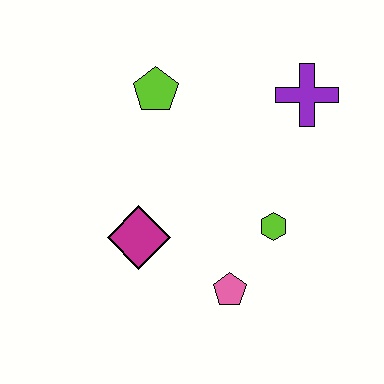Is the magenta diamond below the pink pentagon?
No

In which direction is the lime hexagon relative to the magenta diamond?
The lime hexagon is to the right of the magenta diamond.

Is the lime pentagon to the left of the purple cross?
Yes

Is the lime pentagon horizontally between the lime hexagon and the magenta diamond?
Yes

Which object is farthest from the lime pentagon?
The pink pentagon is farthest from the lime pentagon.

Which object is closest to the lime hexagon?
The pink pentagon is closest to the lime hexagon.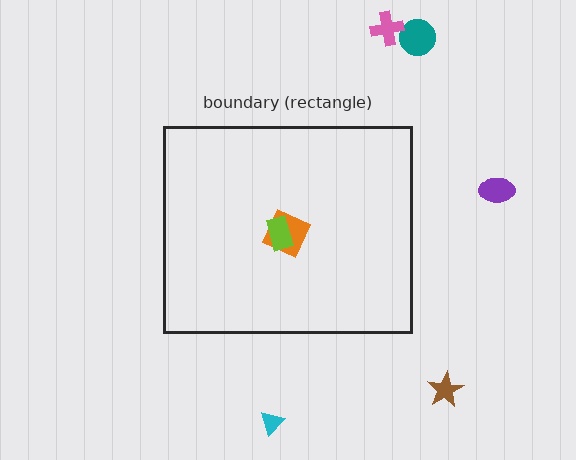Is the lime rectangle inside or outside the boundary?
Inside.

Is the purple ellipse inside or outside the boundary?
Outside.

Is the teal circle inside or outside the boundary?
Outside.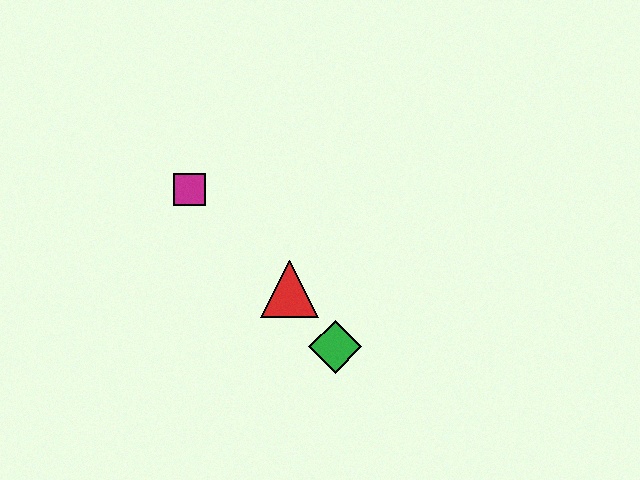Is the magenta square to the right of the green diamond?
No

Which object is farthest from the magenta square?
The green diamond is farthest from the magenta square.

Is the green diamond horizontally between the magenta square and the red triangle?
No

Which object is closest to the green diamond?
The red triangle is closest to the green diamond.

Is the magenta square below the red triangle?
No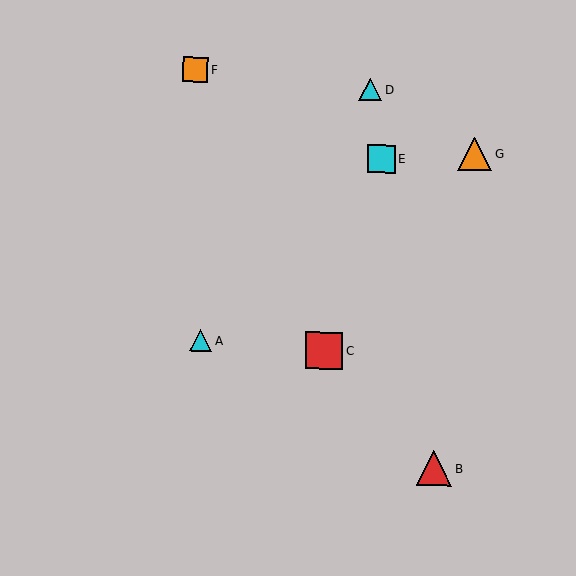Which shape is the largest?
The red square (labeled C) is the largest.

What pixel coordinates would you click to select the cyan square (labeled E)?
Click at (381, 159) to select the cyan square E.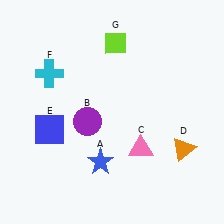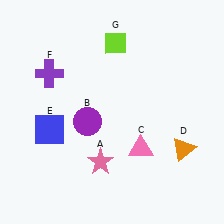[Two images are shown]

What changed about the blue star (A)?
In Image 1, A is blue. In Image 2, it changed to pink.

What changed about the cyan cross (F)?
In Image 1, F is cyan. In Image 2, it changed to purple.